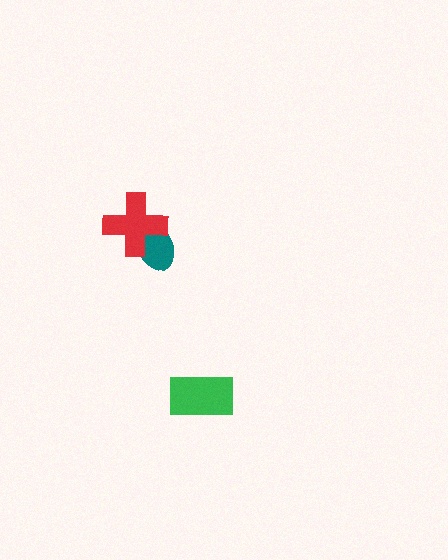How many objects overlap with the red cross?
1 object overlaps with the red cross.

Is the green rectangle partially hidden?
No, no other shape covers it.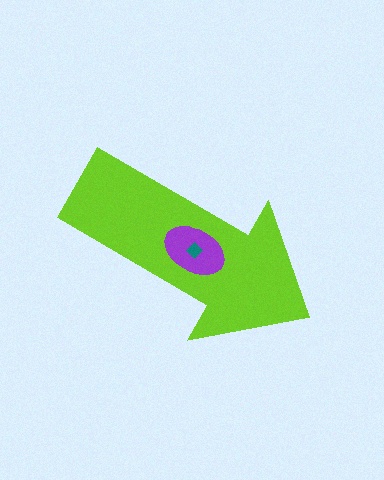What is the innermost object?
The teal diamond.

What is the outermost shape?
The lime arrow.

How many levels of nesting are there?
3.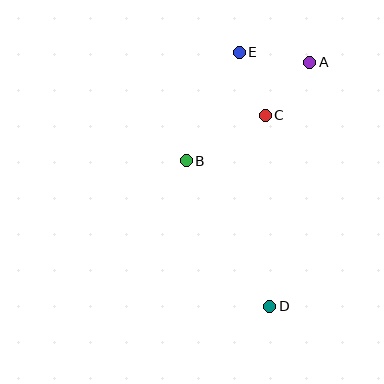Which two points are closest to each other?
Points C and E are closest to each other.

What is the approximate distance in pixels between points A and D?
The distance between A and D is approximately 247 pixels.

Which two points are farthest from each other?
Points D and E are farthest from each other.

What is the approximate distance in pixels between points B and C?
The distance between B and C is approximately 91 pixels.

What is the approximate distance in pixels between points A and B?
The distance between A and B is approximately 158 pixels.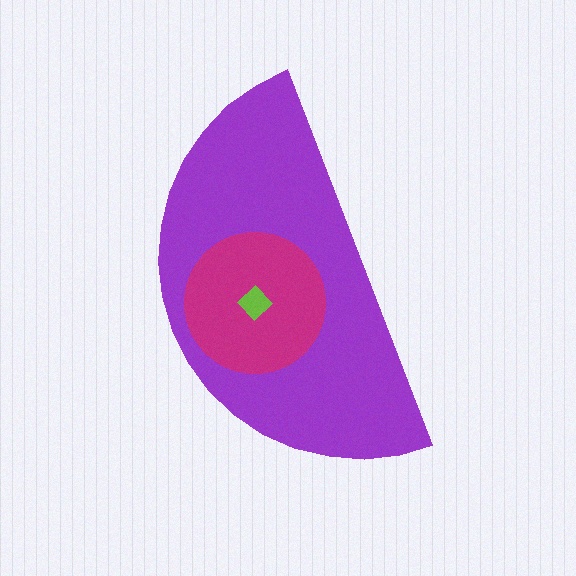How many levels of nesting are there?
3.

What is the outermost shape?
The purple semicircle.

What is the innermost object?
The lime diamond.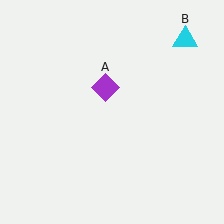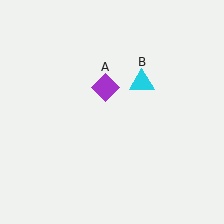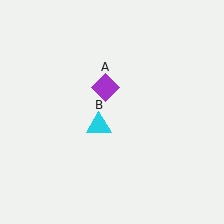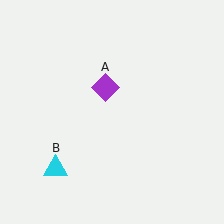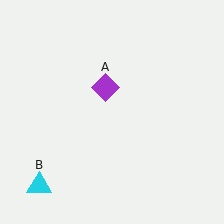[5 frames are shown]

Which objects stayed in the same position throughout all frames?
Purple diamond (object A) remained stationary.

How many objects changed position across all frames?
1 object changed position: cyan triangle (object B).